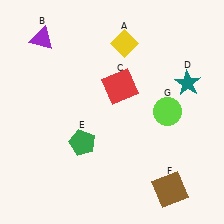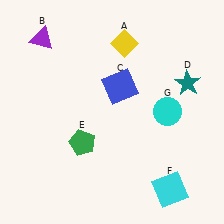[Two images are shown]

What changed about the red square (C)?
In Image 1, C is red. In Image 2, it changed to blue.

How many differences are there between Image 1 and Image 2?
There are 3 differences between the two images.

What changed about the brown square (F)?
In Image 1, F is brown. In Image 2, it changed to cyan.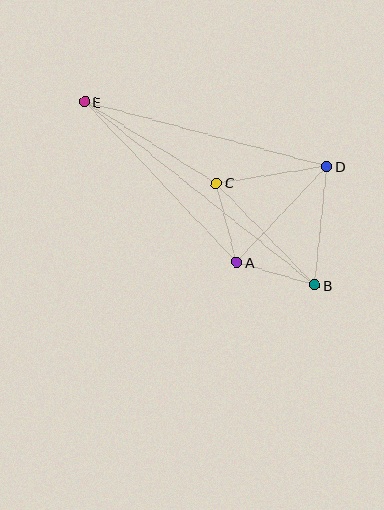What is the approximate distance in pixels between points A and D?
The distance between A and D is approximately 132 pixels.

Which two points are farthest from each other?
Points B and E are farthest from each other.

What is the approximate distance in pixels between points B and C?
The distance between B and C is approximately 142 pixels.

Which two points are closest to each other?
Points A and B are closest to each other.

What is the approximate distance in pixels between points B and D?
The distance between B and D is approximately 119 pixels.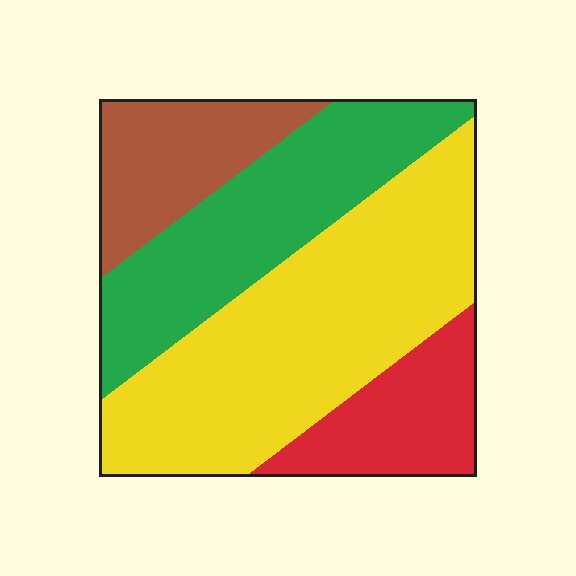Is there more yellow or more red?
Yellow.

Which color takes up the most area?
Yellow, at roughly 45%.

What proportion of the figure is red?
Red covers 14% of the figure.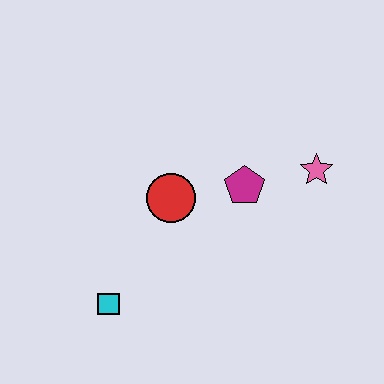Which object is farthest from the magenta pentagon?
The cyan square is farthest from the magenta pentagon.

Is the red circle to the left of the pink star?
Yes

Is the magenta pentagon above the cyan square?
Yes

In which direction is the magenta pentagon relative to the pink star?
The magenta pentagon is to the left of the pink star.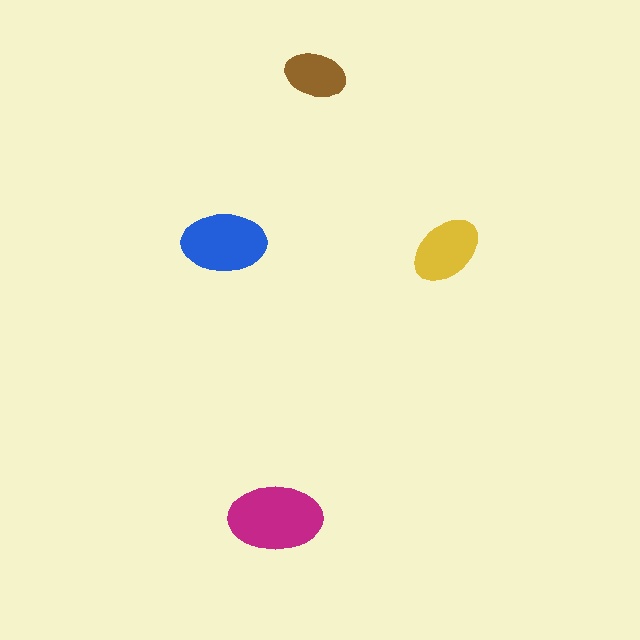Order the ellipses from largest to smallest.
the magenta one, the blue one, the yellow one, the brown one.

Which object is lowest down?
The magenta ellipse is bottommost.